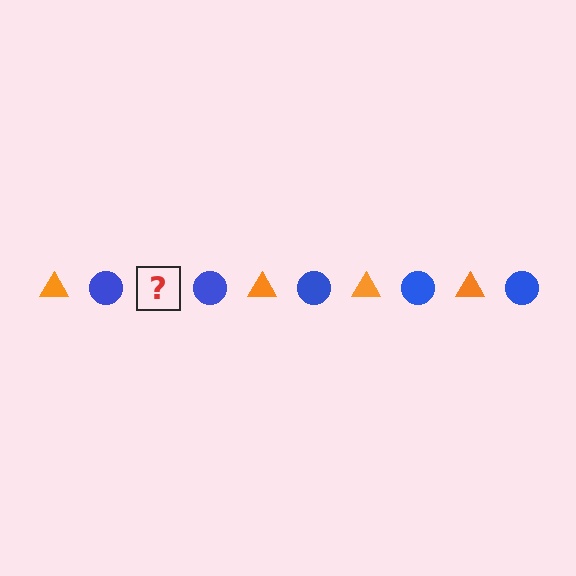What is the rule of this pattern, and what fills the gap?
The rule is that the pattern alternates between orange triangle and blue circle. The gap should be filled with an orange triangle.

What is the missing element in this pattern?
The missing element is an orange triangle.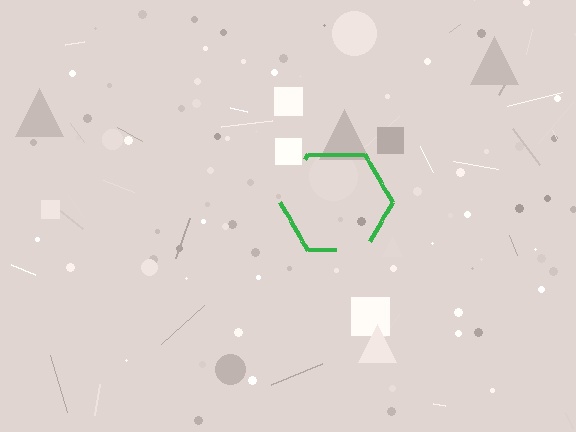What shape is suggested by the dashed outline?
The dashed outline suggests a hexagon.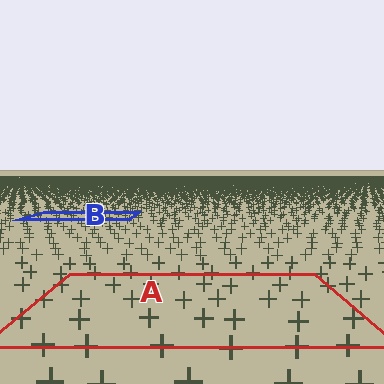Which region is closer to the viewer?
Region A is closer. The texture elements there are larger and more spread out.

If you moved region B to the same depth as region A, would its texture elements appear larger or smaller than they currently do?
They would appear larger. At a closer depth, the same texture elements are projected at a bigger on-screen size.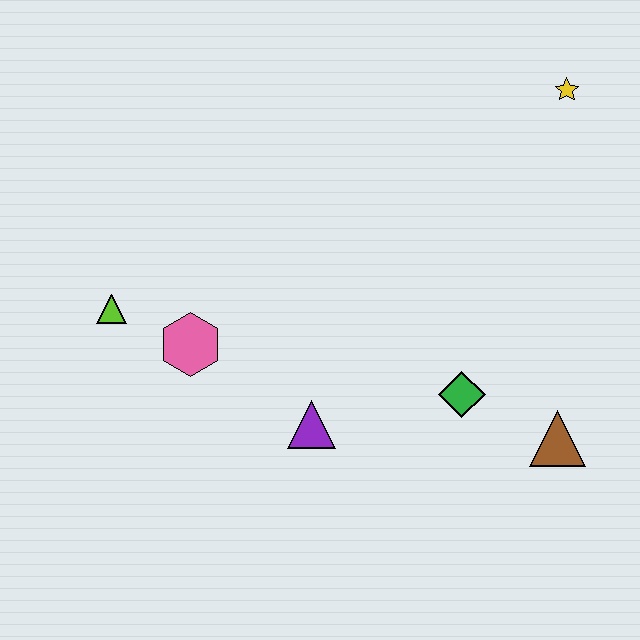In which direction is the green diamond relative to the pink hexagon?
The green diamond is to the right of the pink hexagon.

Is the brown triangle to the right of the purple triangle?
Yes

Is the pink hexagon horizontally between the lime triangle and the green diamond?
Yes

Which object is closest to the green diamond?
The brown triangle is closest to the green diamond.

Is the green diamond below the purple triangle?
No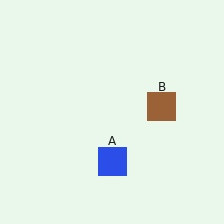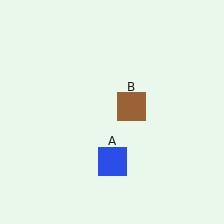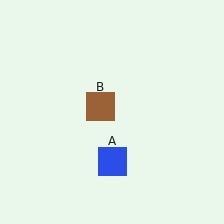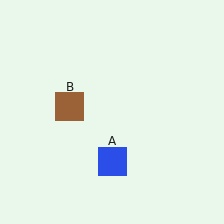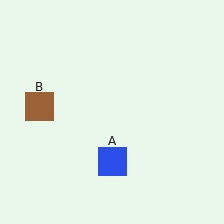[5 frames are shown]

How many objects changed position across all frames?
1 object changed position: brown square (object B).